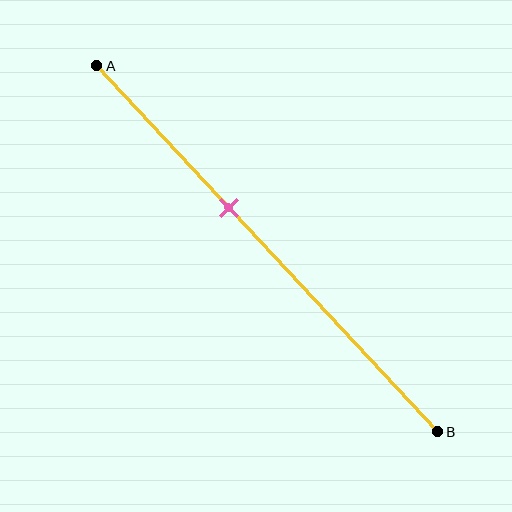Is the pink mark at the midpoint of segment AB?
No, the mark is at about 40% from A, not at the 50% midpoint.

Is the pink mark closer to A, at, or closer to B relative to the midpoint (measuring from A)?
The pink mark is closer to point A than the midpoint of segment AB.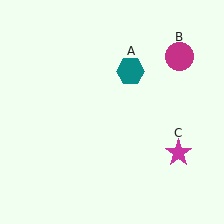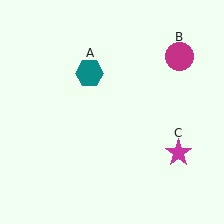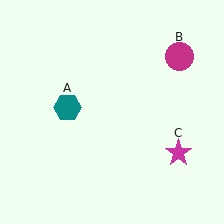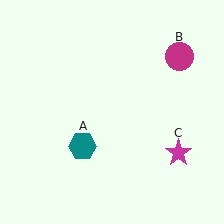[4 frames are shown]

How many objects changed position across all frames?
1 object changed position: teal hexagon (object A).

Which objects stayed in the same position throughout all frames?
Magenta circle (object B) and magenta star (object C) remained stationary.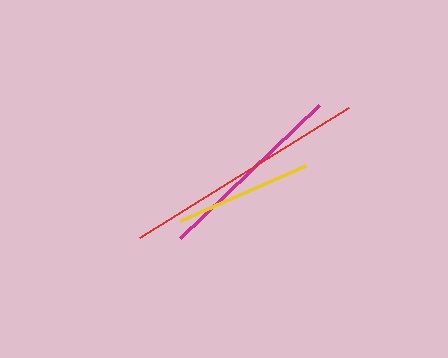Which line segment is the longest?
The red line is the longest at approximately 246 pixels.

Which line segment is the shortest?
The yellow line is the shortest at approximately 137 pixels.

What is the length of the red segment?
The red segment is approximately 246 pixels long.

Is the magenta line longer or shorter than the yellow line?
The magenta line is longer than the yellow line.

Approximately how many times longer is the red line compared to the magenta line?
The red line is approximately 1.3 times the length of the magenta line.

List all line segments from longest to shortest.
From longest to shortest: red, magenta, yellow.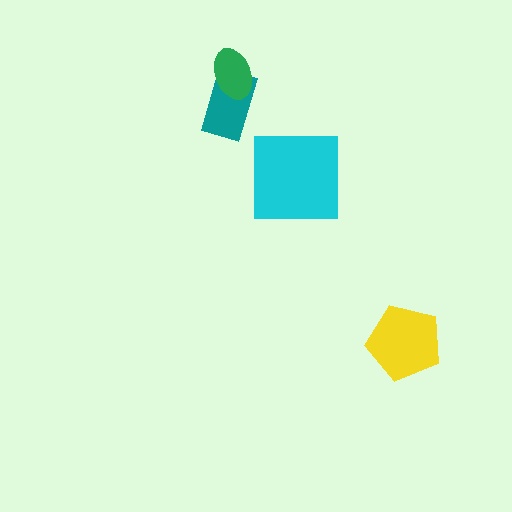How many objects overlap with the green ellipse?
1 object overlaps with the green ellipse.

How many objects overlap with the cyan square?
0 objects overlap with the cyan square.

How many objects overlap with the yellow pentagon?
0 objects overlap with the yellow pentagon.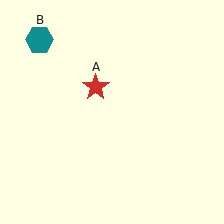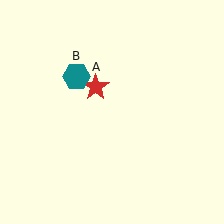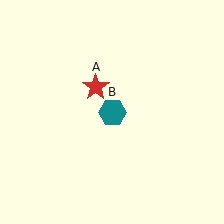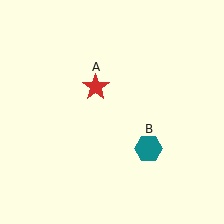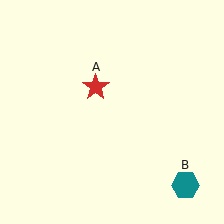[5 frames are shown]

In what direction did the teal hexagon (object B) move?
The teal hexagon (object B) moved down and to the right.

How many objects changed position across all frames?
1 object changed position: teal hexagon (object B).